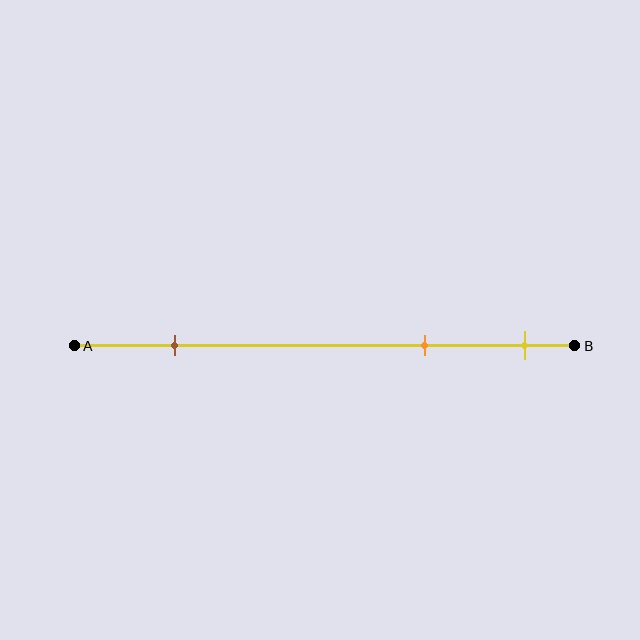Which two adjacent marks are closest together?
The orange and yellow marks are the closest adjacent pair.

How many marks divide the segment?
There are 3 marks dividing the segment.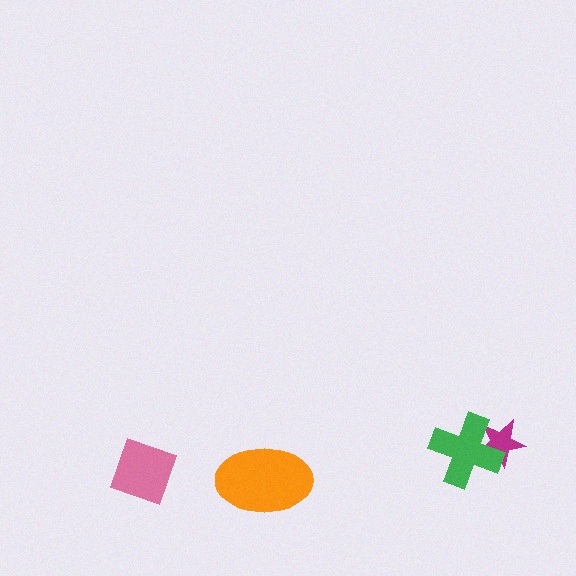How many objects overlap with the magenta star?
1 object overlaps with the magenta star.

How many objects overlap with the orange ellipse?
0 objects overlap with the orange ellipse.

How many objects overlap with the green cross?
1 object overlaps with the green cross.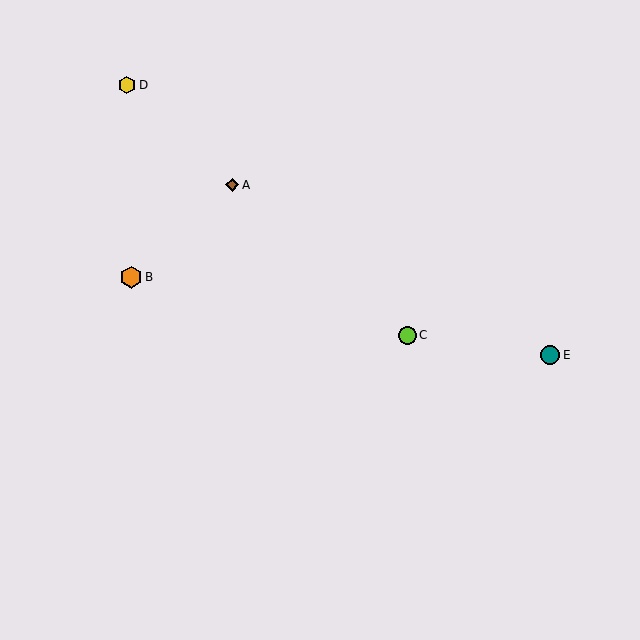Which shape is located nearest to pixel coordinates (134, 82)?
The yellow hexagon (labeled D) at (127, 85) is nearest to that location.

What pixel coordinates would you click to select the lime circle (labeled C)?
Click at (408, 335) to select the lime circle C.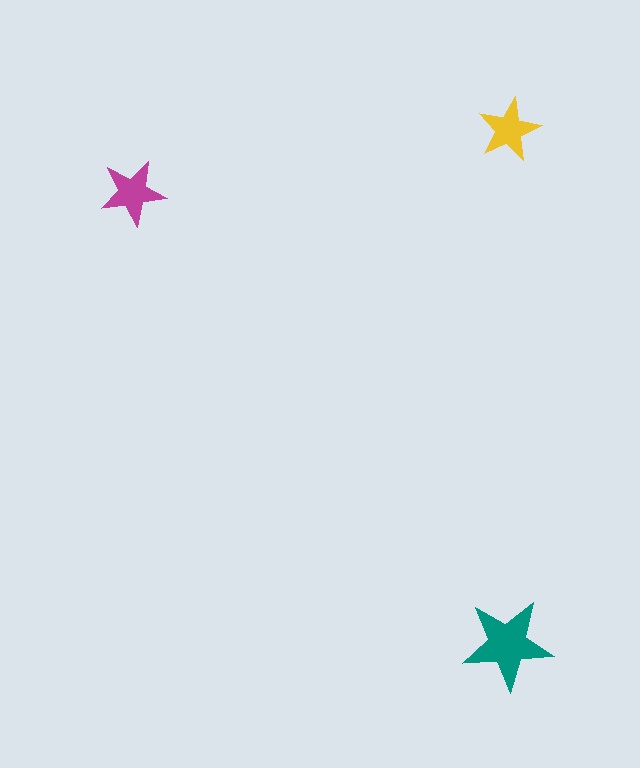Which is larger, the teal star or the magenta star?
The teal one.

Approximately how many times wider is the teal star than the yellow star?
About 1.5 times wider.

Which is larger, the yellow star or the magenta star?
The magenta one.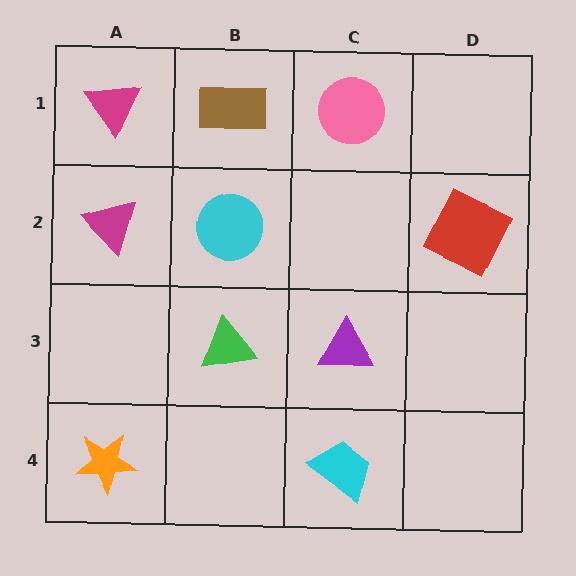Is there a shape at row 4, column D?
No, that cell is empty.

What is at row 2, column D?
A red square.